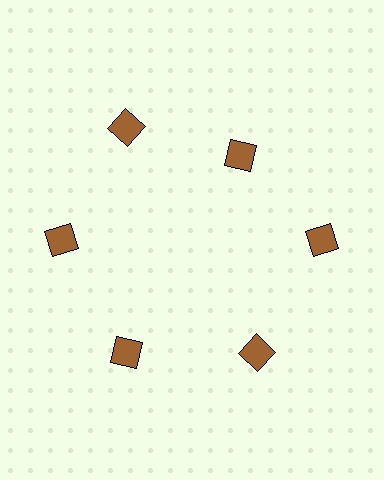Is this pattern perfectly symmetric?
No. The 6 brown squares are arranged in a ring, but one element near the 1 o'clock position is pulled inward toward the center, breaking the 6-fold rotational symmetry.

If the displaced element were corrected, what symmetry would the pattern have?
It would have 6-fold rotational symmetry — the pattern would map onto itself every 60 degrees.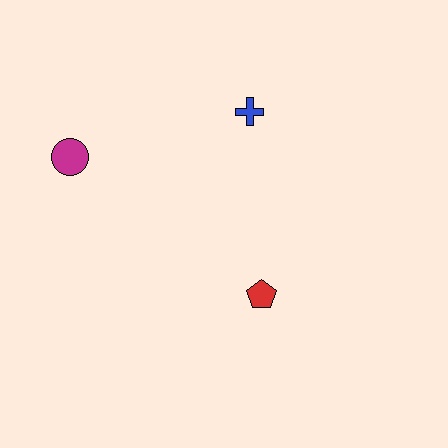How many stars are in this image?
There are no stars.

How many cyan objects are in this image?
There are no cyan objects.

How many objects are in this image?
There are 3 objects.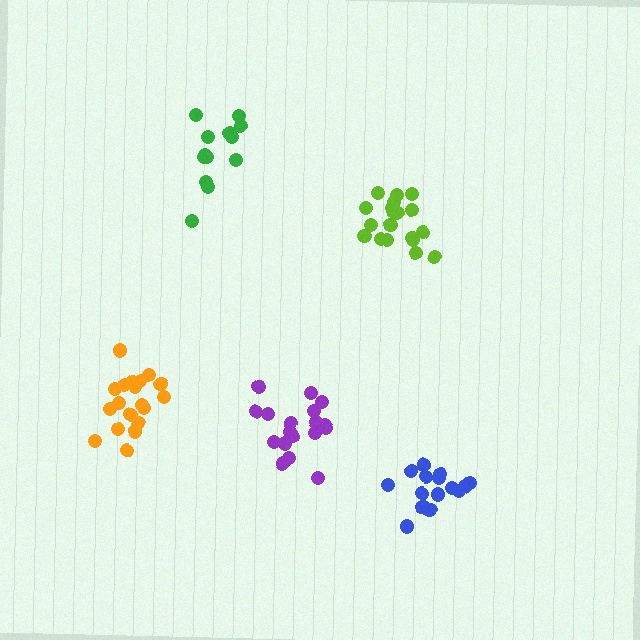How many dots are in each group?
Group 1: 19 dots, Group 2: 19 dots, Group 3: 17 dots, Group 4: 13 dots, Group 5: 18 dots (86 total).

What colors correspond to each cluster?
The clusters are colored: orange, lime, blue, green, purple.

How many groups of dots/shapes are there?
There are 5 groups.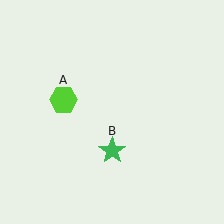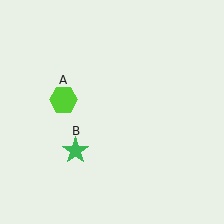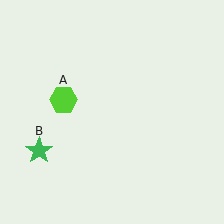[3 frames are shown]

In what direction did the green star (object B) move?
The green star (object B) moved left.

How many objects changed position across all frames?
1 object changed position: green star (object B).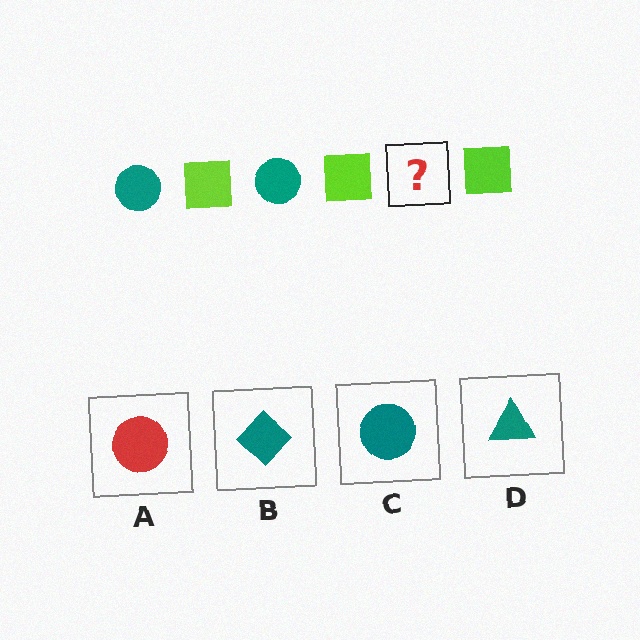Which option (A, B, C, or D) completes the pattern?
C.